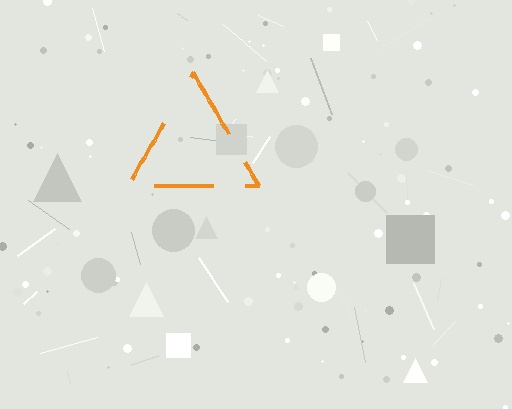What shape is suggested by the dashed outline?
The dashed outline suggests a triangle.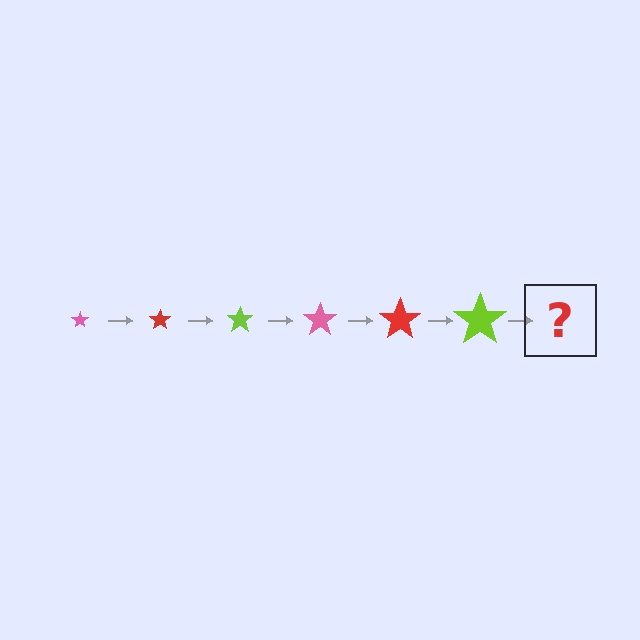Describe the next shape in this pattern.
It should be a pink star, larger than the previous one.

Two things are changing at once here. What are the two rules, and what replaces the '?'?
The two rules are that the star grows larger each step and the color cycles through pink, red, and lime. The '?' should be a pink star, larger than the previous one.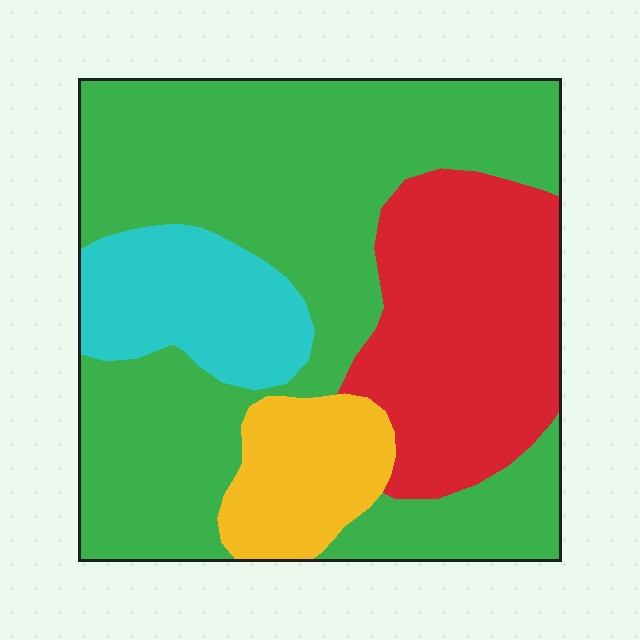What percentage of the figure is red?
Red takes up about one quarter (1/4) of the figure.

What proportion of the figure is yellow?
Yellow takes up about one tenth (1/10) of the figure.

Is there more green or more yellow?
Green.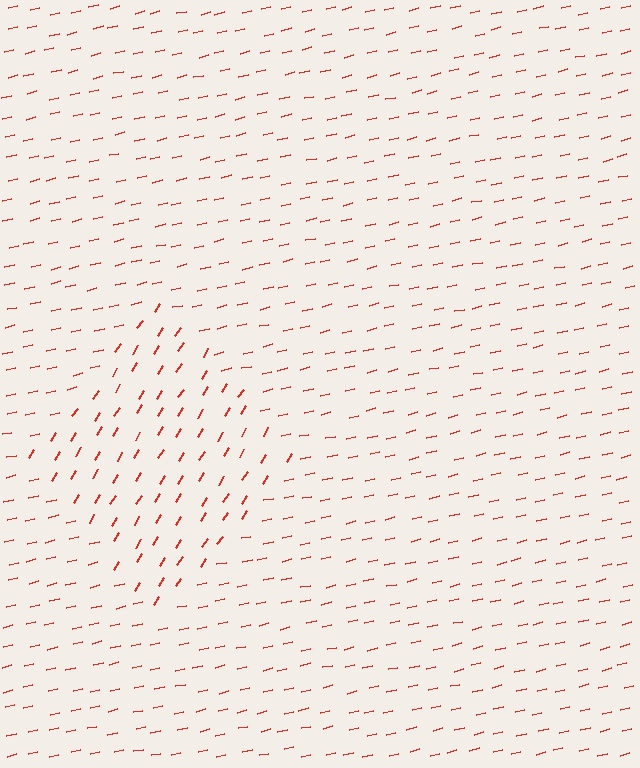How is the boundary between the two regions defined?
The boundary is defined purely by a change in line orientation (approximately 45 degrees difference). All lines are the same color and thickness.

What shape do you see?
I see a diamond.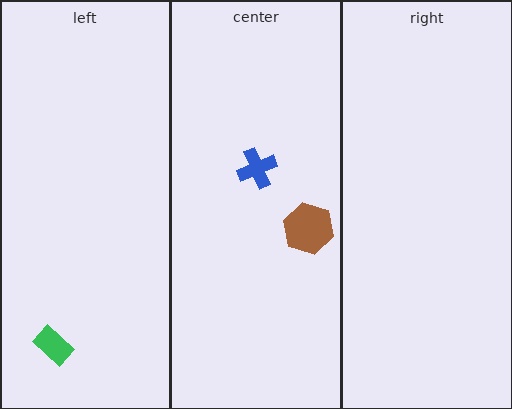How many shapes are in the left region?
1.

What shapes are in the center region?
The brown hexagon, the blue cross.